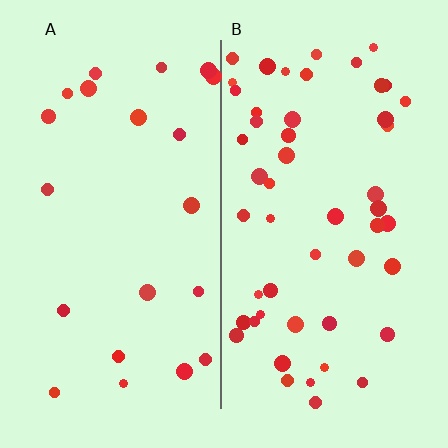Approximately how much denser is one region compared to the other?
Approximately 2.4× — region B over region A.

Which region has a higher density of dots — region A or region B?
B (the right).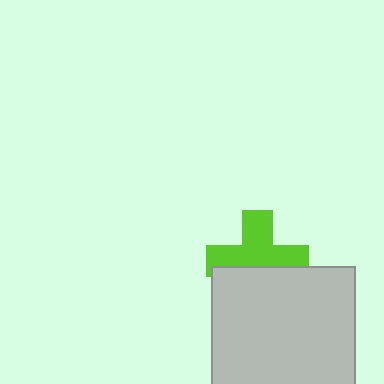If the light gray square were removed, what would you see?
You would see the complete lime cross.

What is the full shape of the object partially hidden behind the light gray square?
The partially hidden object is a lime cross.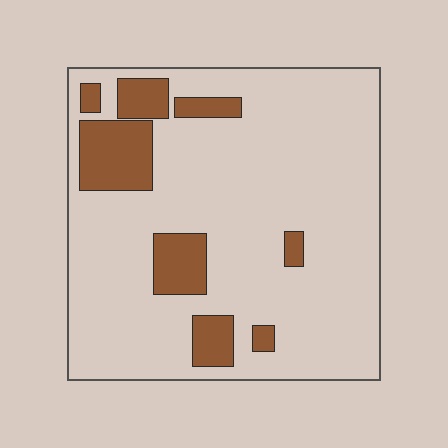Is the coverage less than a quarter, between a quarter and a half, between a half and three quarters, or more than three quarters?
Less than a quarter.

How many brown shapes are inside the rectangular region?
8.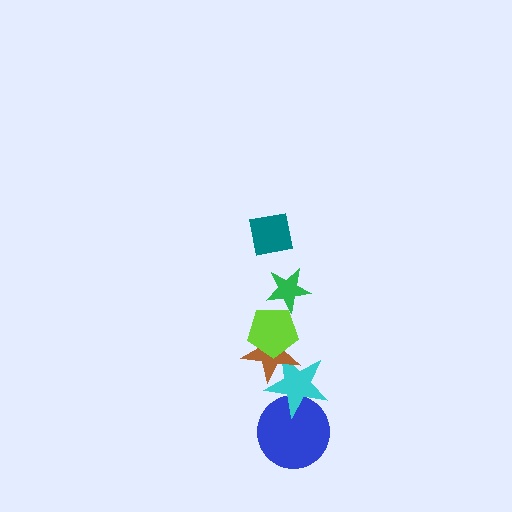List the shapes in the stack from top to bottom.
From top to bottom: the teal square, the green star, the lime pentagon, the brown star, the cyan star, the blue circle.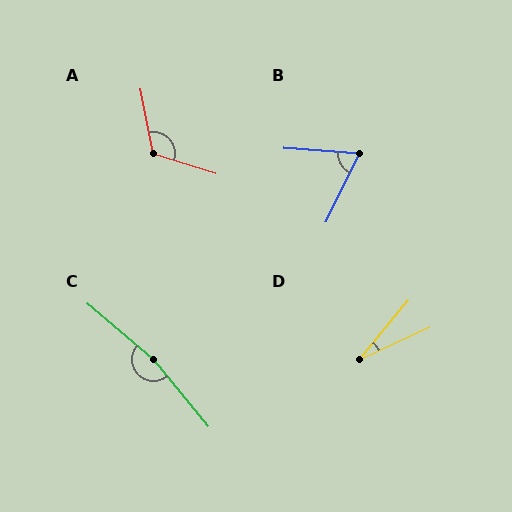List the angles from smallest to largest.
D (25°), B (68°), A (118°), C (170°).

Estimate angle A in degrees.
Approximately 118 degrees.